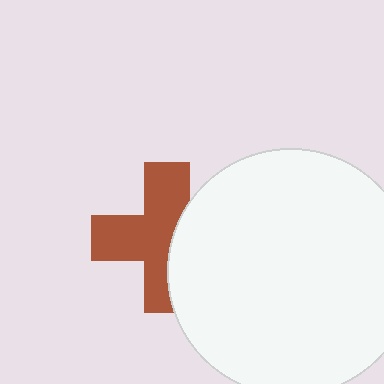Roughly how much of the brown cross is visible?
About half of it is visible (roughly 63%).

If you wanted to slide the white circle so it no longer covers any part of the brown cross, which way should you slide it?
Slide it right — that is the most direct way to separate the two shapes.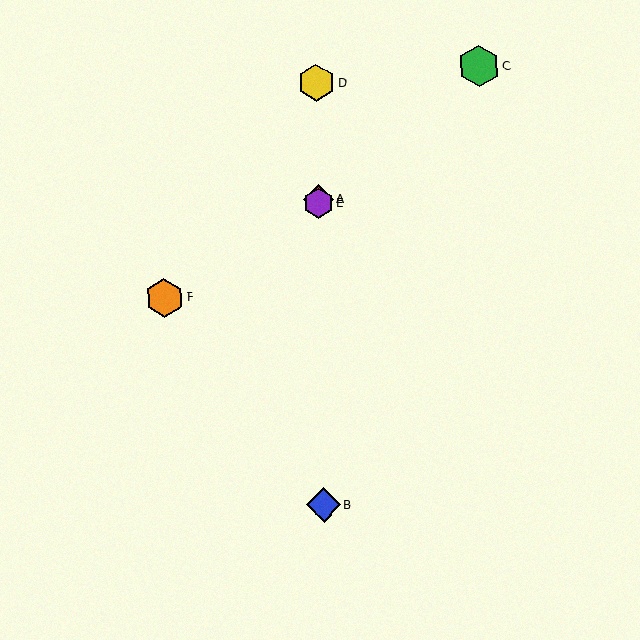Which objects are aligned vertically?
Objects A, B, D, E are aligned vertically.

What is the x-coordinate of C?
Object C is at x≈479.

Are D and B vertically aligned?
Yes, both are at x≈316.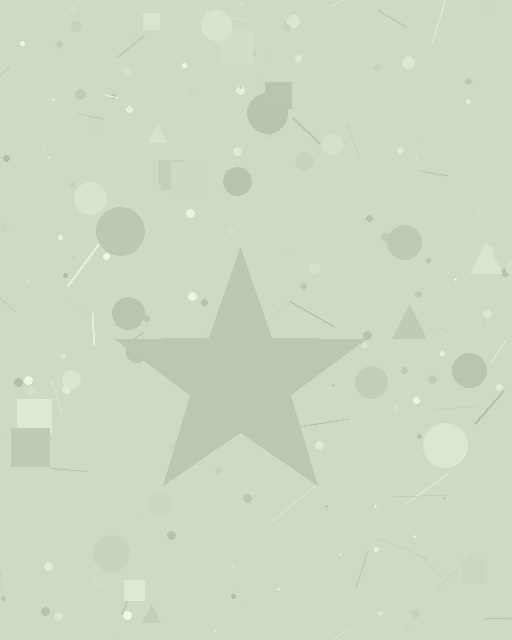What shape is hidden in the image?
A star is hidden in the image.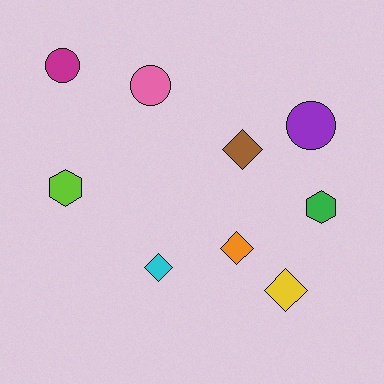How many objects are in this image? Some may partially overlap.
There are 9 objects.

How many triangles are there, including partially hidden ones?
There are no triangles.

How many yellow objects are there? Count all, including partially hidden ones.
There is 1 yellow object.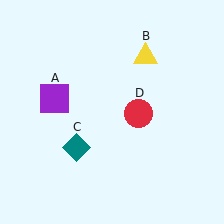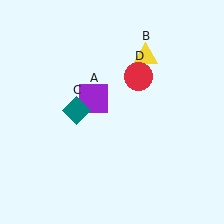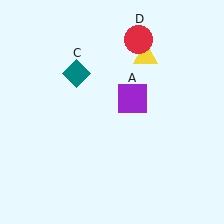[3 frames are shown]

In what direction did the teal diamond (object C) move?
The teal diamond (object C) moved up.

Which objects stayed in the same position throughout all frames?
Yellow triangle (object B) remained stationary.